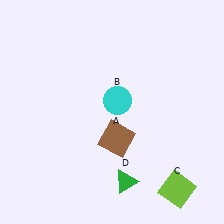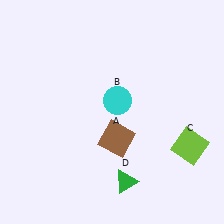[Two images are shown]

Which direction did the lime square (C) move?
The lime square (C) moved up.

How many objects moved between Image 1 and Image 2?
1 object moved between the two images.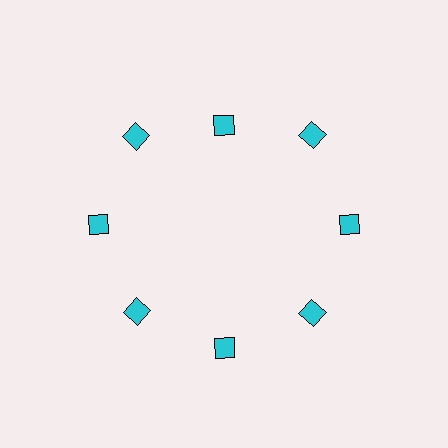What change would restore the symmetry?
The symmetry would be restored by moving it outward, back onto the ring so that all 8 diamonds sit at equal angles and equal distance from the center.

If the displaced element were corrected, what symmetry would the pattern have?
It would have 8-fold rotational symmetry — the pattern would map onto itself every 45 degrees.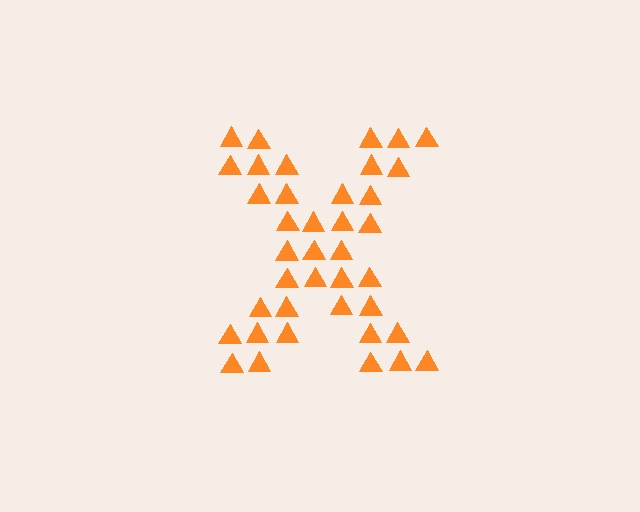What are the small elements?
The small elements are triangles.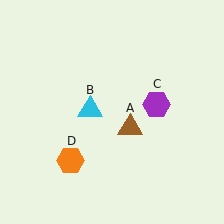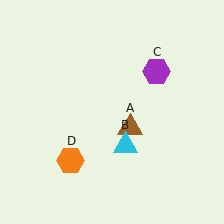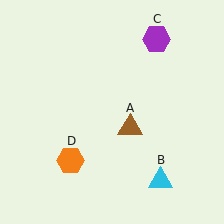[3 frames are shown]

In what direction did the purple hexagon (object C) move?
The purple hexagon (object C) moved up.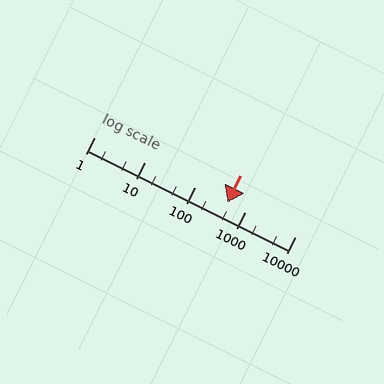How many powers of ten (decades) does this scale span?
The scale spans 4 decades, from 1 to 10000.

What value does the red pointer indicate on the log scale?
The pointer indicates approximately 450.